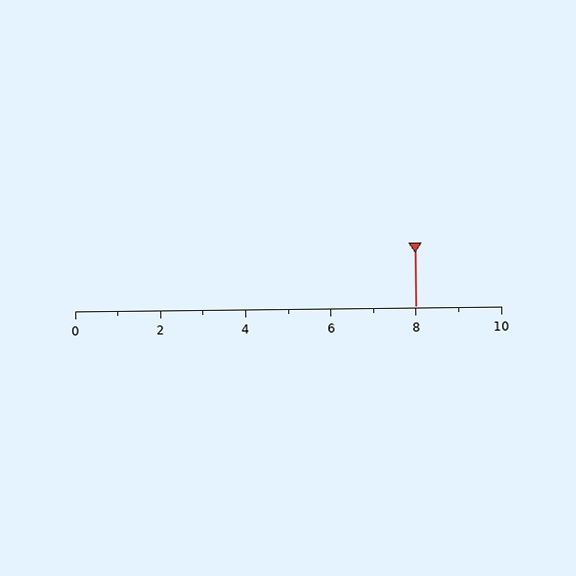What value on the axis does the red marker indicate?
The marker indicates approximately 8.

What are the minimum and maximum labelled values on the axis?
The axis runs from 0 to 10.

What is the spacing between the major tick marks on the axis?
The major ticks are spaced 2 apart.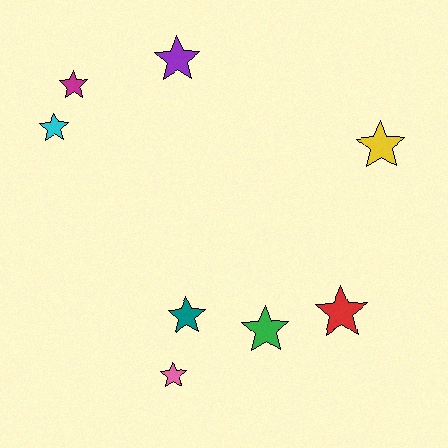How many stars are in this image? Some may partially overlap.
There are 8 stars.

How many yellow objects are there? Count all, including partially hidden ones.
There is 1 yellow object.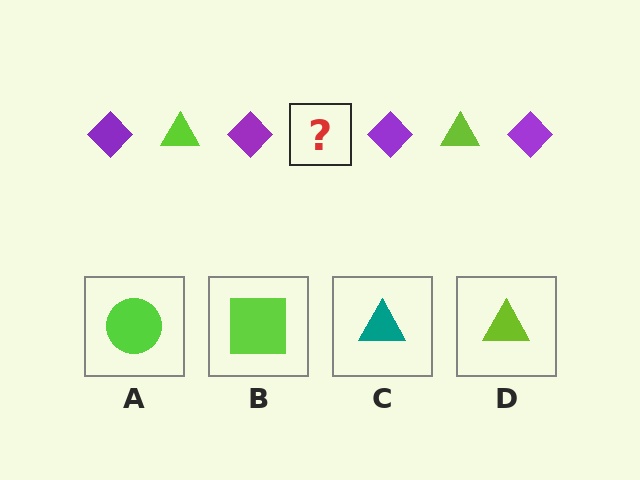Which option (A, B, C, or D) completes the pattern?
D.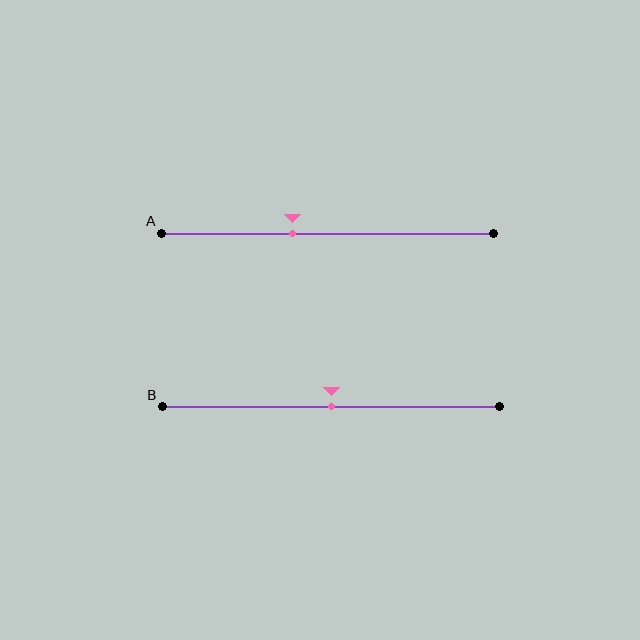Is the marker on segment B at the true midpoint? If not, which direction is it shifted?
Yes, the marker on segment B is at the true midpoint.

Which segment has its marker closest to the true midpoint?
Segment B has its marker closest to the true midpoint.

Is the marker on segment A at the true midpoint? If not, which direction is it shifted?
No, the marker on segment A is shifted to the left by about 11% of the segment length.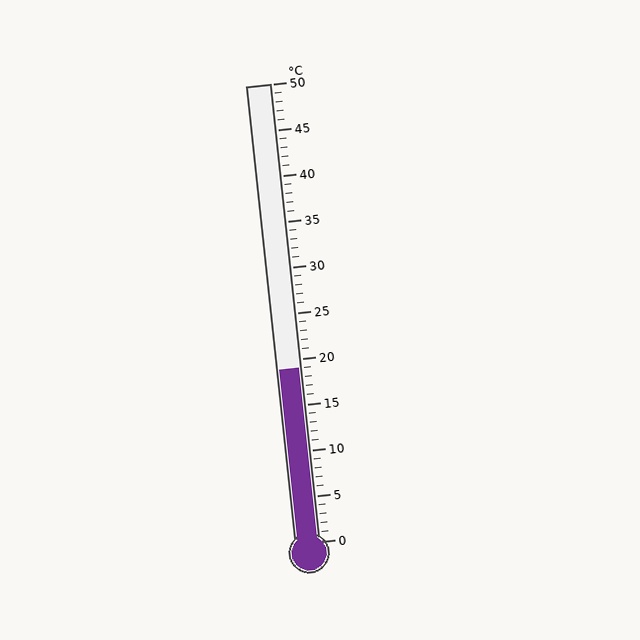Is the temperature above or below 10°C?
The temperature is above 10°C.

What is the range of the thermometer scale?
The thermometer scale ranges from 0°C to 50°C.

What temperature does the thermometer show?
The thermometer shows approximately 19°C.